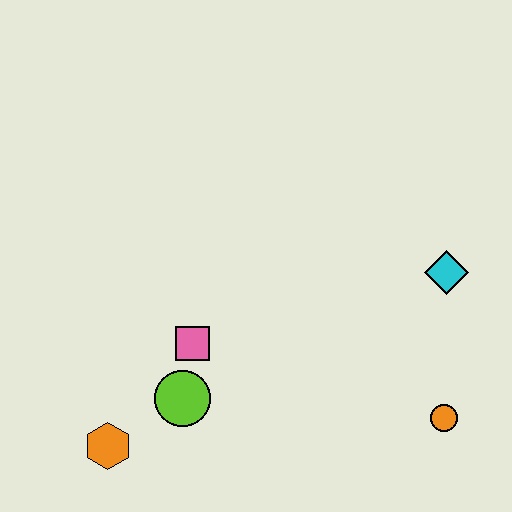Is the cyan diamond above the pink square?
Yes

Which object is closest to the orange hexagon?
The lime circle is closest to the orange hexagon.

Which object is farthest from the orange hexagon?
The cyan diamond is farthest from the orange hexagon.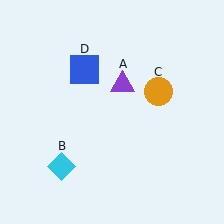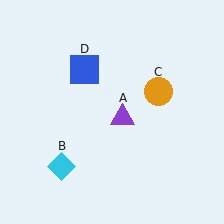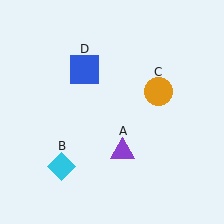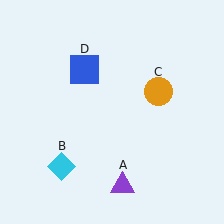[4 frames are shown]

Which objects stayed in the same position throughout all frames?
Cyan diamond (object B) and orange circle (object C) and blue square (object D) remained stationary.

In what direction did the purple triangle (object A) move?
The purple triangle (object A) moved down.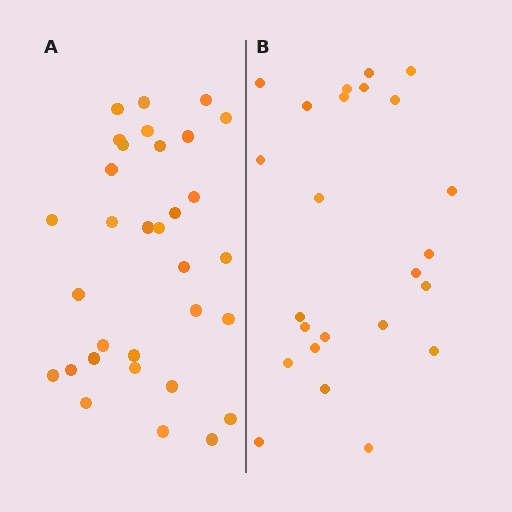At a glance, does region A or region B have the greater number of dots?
Region A (the left region) has more dots.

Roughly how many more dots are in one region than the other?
Region A has roughly 8 or so more dots than region B.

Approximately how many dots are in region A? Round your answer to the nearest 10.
About 30 dots. (The exact count is 32, which rounds to 30.)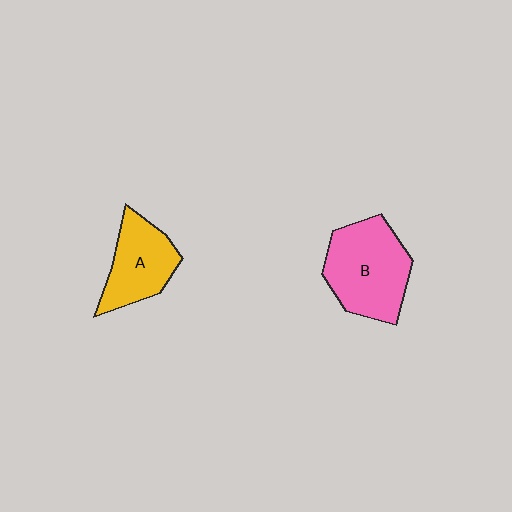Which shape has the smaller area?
Shape A (yellow).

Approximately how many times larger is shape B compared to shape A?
Approximately 1.4 times.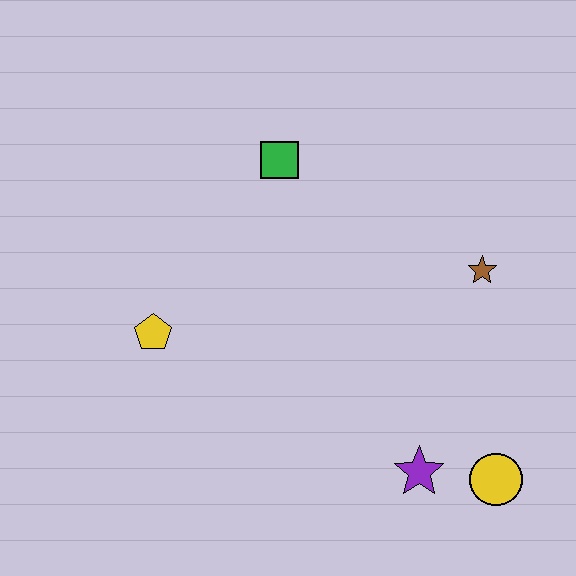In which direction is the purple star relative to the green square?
The purple star is below the green square.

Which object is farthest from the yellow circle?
The green square is farthest from the yellow circle.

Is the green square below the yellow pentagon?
No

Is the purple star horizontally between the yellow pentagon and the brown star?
Yes